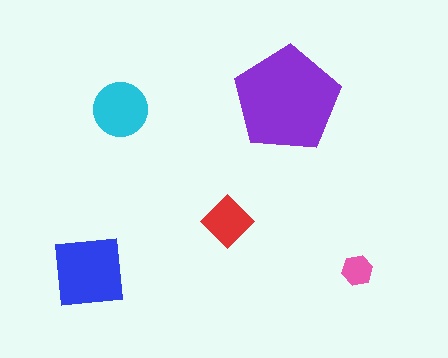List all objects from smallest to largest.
The pink hexagon, the red diamond, the cyan circle, the blue square, the purple pentagon.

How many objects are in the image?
There are 5 objects in the image.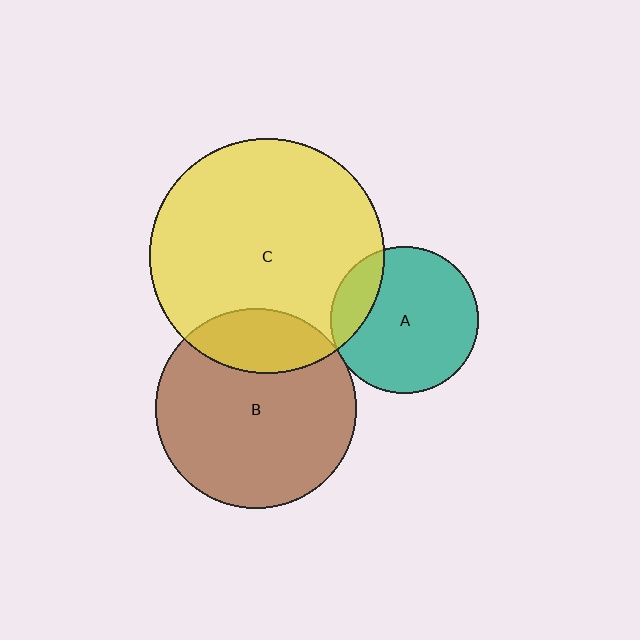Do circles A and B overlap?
Yes.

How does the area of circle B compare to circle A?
Approximately 1.9 times.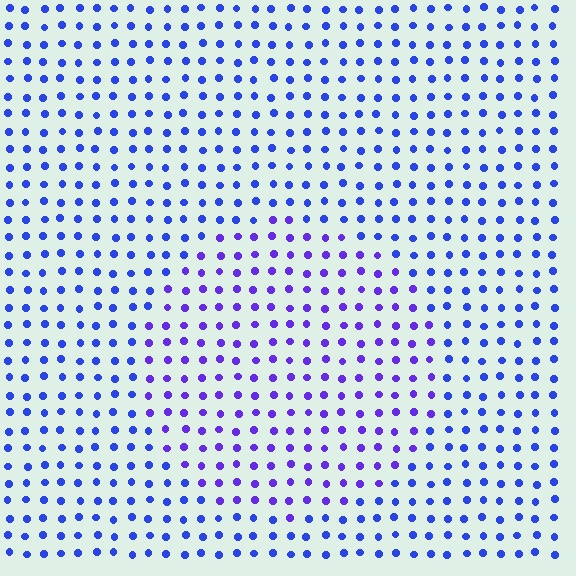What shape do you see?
I see a circle.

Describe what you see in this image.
The image is filled with small blue elements in a uniform arrangement. A circle-shaped region is visible where the elements are tinted to a slightly different hue, forming a subtle color boundary.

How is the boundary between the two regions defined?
The boundary is defined purely by a slight shift in hue (about 28 degrees). Spacing, size, and orientation are identical on both sides.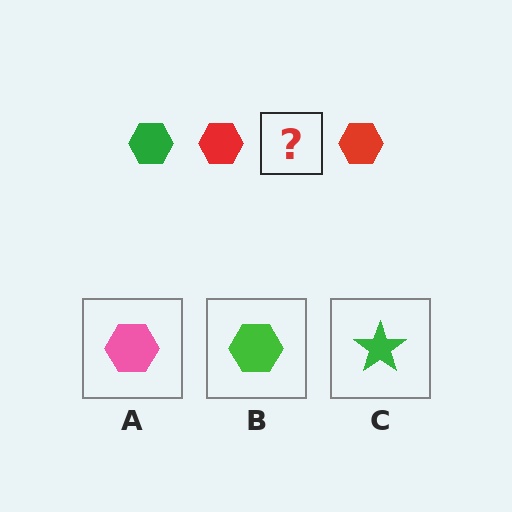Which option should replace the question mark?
Option B.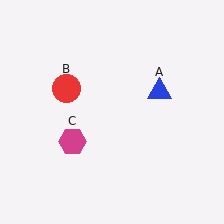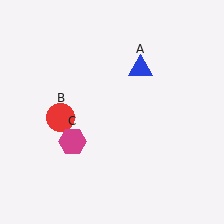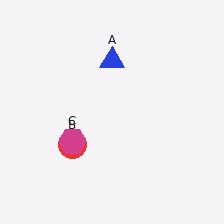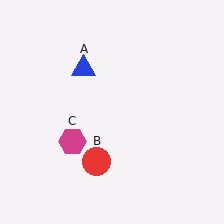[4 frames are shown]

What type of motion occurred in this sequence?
The blue triangle (object A), red circle (object B) rotated counterclockwise around the center of the scene.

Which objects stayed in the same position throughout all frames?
Magenta hexagon (object C) remained stationary.